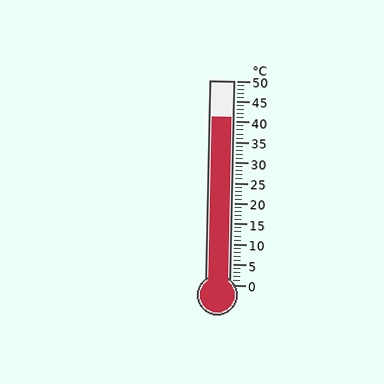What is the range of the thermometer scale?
The thermometer scale ranges from 0°C to 50°C.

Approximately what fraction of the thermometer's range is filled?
The thermometer is filled to approximately 80% of its range.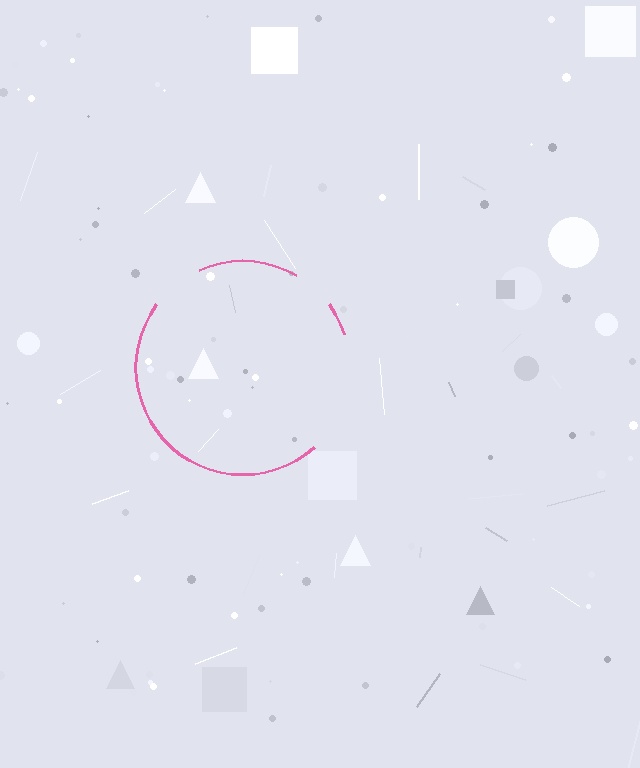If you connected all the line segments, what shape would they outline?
They would outline a circle.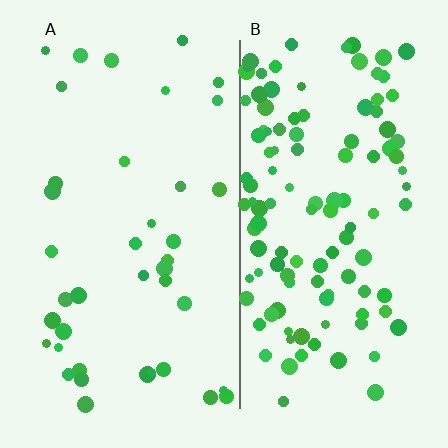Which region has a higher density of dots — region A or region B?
B (the right).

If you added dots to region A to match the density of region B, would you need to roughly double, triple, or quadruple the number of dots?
Approximately triple.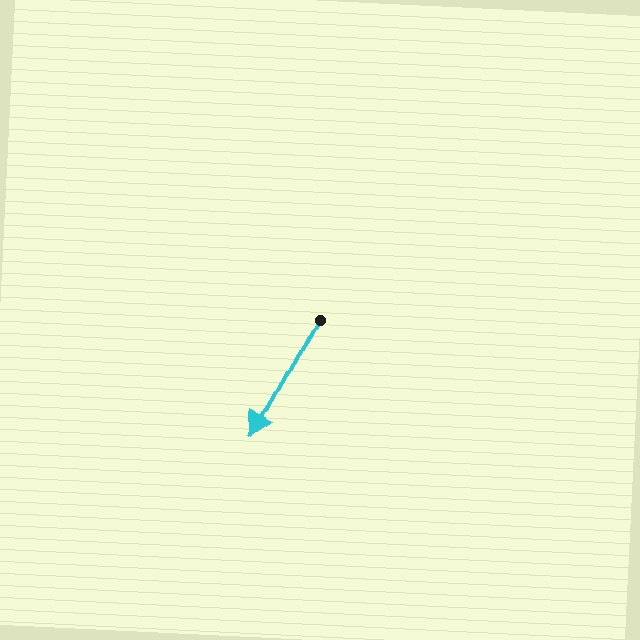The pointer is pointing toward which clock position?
Roughly 7 o'clock.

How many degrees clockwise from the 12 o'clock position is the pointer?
Approximately 209 degrees.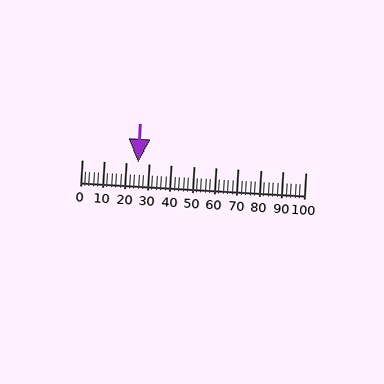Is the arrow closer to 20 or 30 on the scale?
The arrow is closer to 30.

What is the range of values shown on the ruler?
The ruler shows values from 0 to 100.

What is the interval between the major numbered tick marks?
The major tick marks are spaced 10 units apart.